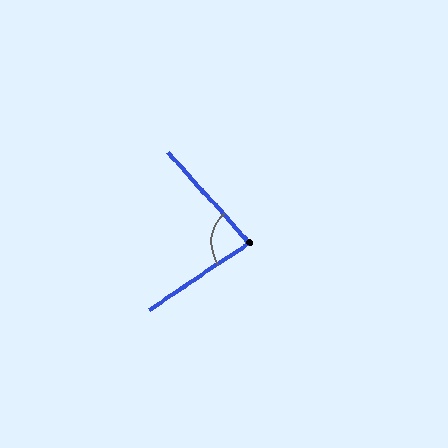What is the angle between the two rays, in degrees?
Approximately 82 degrees.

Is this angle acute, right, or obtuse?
It is acute.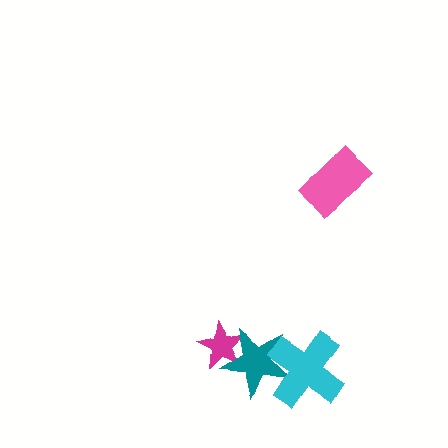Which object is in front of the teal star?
The cyan cross is in front of the teal star.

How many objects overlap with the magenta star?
1 object overlaps with the magenta star.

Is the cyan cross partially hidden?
No, no other shape covers it.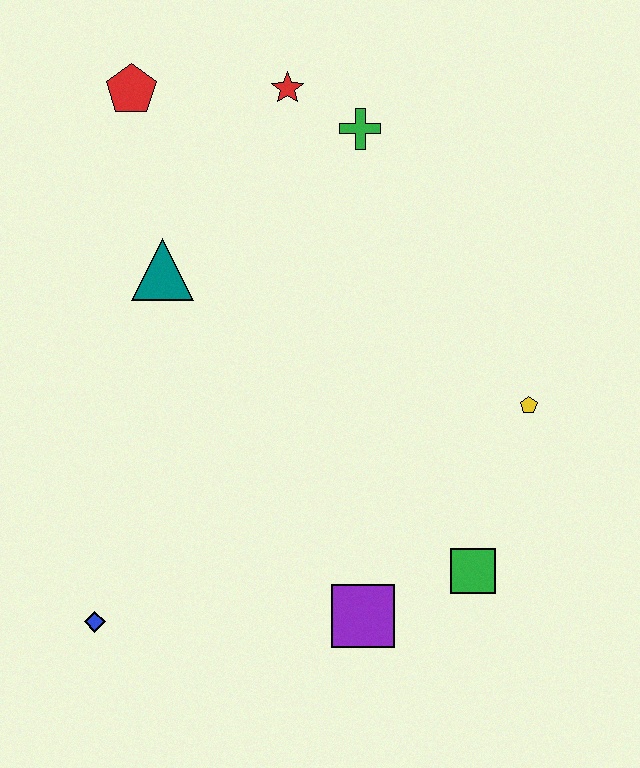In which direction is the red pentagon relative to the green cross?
The red pentagon is to the left of the green cross.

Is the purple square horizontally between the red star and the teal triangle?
No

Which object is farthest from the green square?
The red pentagon is farthest from the green square.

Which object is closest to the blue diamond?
The purple square is closest to the blue diamond.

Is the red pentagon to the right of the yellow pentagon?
No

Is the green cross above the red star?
No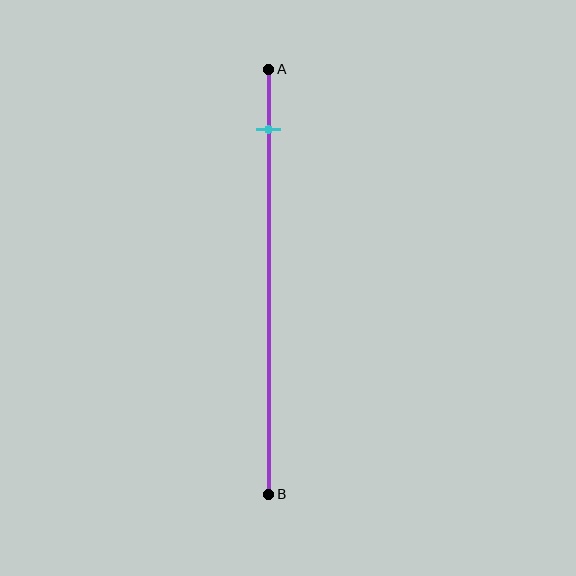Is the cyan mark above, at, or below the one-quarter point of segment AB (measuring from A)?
The cyan mark is above the one-quarter point of segment AB.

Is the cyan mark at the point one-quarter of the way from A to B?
No, the mark is at about 15% from A, not at the 25% one-quarter point.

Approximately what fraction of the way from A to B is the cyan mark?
The cyan mark is approximately 15% of the way from A to B.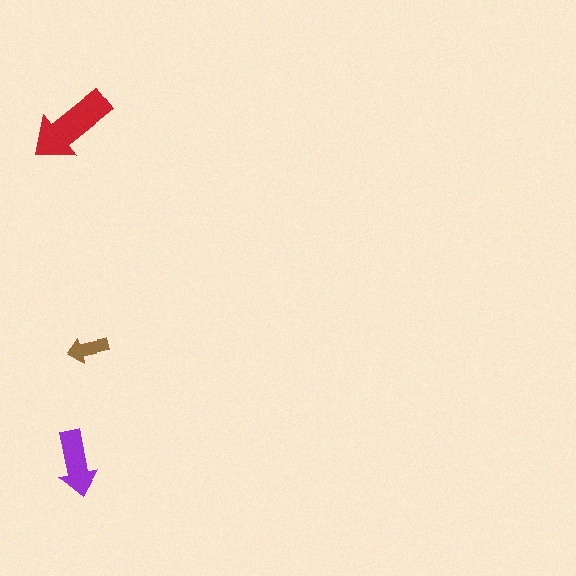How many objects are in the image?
There are 3 objects in the image.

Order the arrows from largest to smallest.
the red one, the purple one, the brown one.